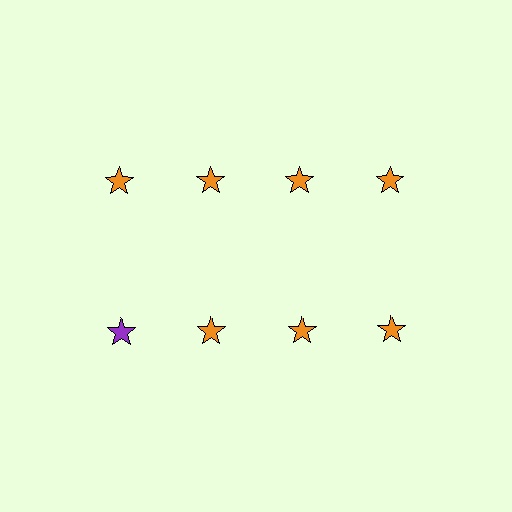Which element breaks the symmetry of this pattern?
The purple star in the second row, leftmost column breaks the symmetry. All other shapes are orange stars.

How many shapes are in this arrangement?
There are 8 shapes arranged in a grid pattern.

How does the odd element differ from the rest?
It has a different color: purple instead of orange.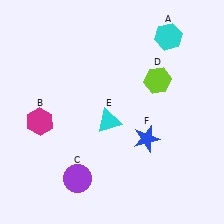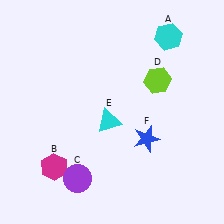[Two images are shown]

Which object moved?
The magenta hexagon (B) moved down.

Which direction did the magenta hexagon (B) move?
The magenta hexagon (B) moved down.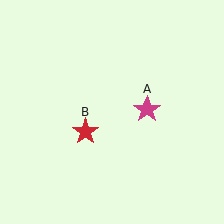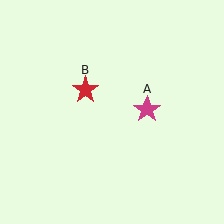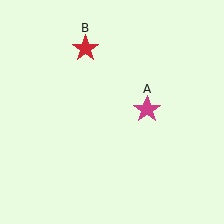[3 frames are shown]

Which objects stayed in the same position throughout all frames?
Magenta star (object A) remained stationary.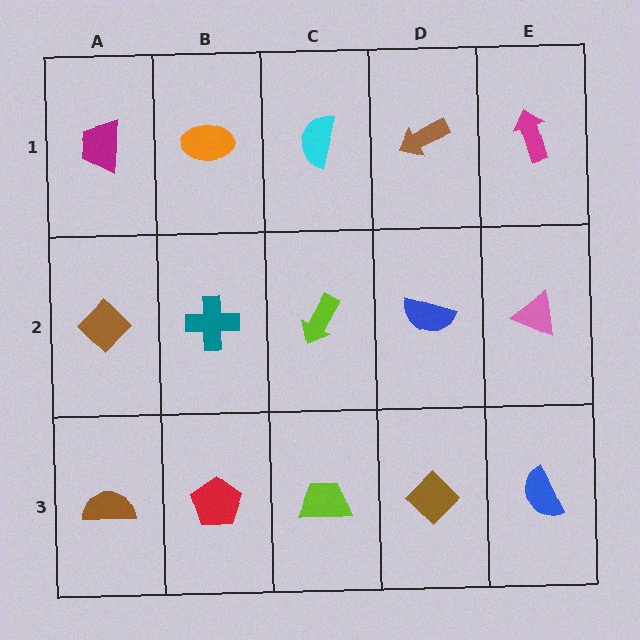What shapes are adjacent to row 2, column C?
A cyan semicircle (row 1, column C), a lime trapezoid (row 3, column C), a teal cross (row 2, column B), a blue semicircle (row 2, column D).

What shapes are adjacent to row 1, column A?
A brown diamond (row 2, column A), an orange ellipse (row 1, column B).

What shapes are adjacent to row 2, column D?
A brown arrow (row 1, column D), a brown diamond (row 3, column D), a lime arrow (row 2, column C), a pink triangle (row 2, column E).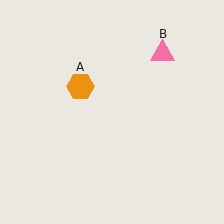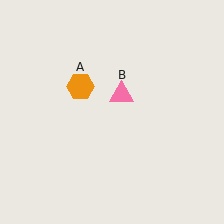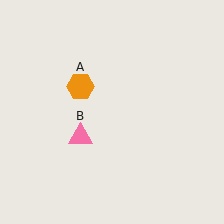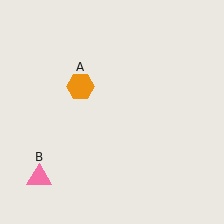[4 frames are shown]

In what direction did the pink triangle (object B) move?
The pink triangle (object B) moved down and to the left.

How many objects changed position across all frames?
1 object changed position: pink triangle (object B).